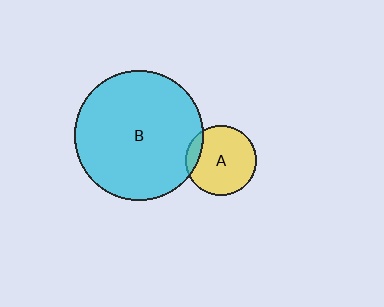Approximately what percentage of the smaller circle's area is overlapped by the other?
Approximately 10%.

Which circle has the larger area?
Circle B (cyan).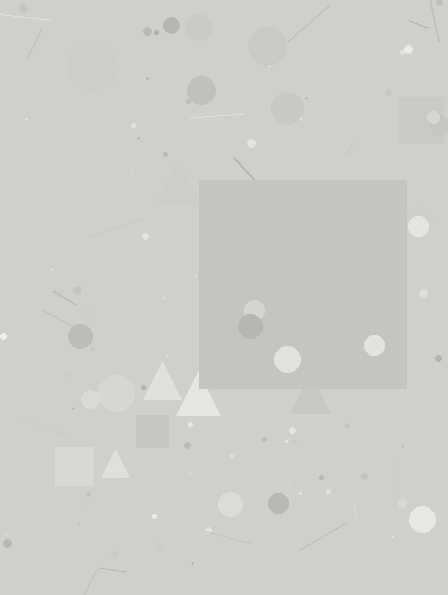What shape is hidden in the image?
A square is hidden in the image.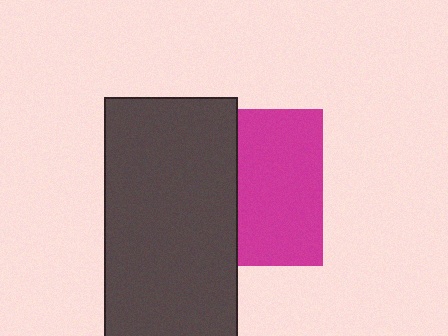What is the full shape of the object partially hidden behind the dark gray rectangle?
The partially hidden object is a magenta square.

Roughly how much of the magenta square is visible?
About half of it is visible (roughly 55%).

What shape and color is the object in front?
The object in front is a dark gray rectangle.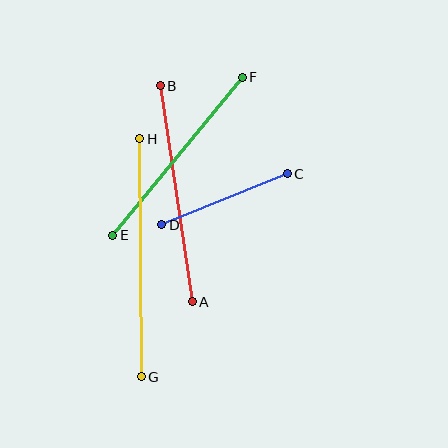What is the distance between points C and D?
The distance is approximately 136 pixels.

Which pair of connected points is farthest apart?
Points G and H are farthest apart.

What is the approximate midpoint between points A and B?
The midpoint is at approximately (176, 194) pixels.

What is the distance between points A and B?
The distance is approximately 219 pixels.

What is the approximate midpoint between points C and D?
The midpoint is at approximately (225, 199) pixels.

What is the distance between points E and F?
The distance is approximately 204 pixels.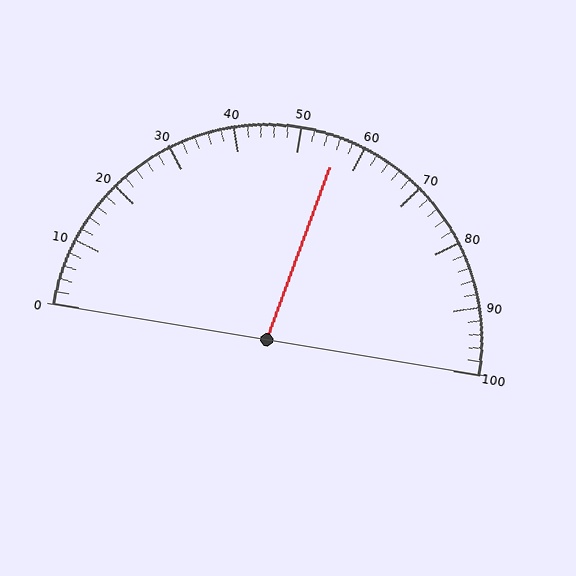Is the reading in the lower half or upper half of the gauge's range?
The reading is in the upper half of the range (0 to 100).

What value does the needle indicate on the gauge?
The needle indicates approximately 56.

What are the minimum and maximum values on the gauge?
The gauge ranges from 0 to 100.